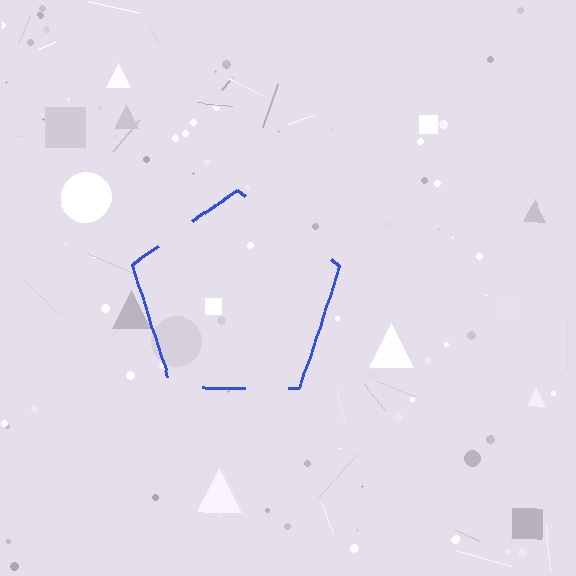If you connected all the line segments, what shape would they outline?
They would outline a pentagon.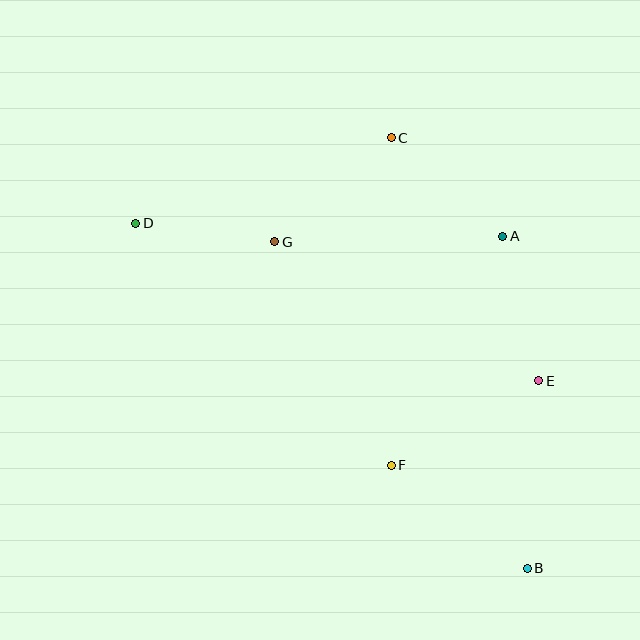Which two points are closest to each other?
Points D and G are closest to each other.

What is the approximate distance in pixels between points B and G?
The distance between B and G is approximately 413 pixels.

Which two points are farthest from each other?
Points B and D are farthest from each other.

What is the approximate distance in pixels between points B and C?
The distance between B and C is approximately 452 pixels.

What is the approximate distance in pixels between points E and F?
The distance between E and F is approximately 170 pixels.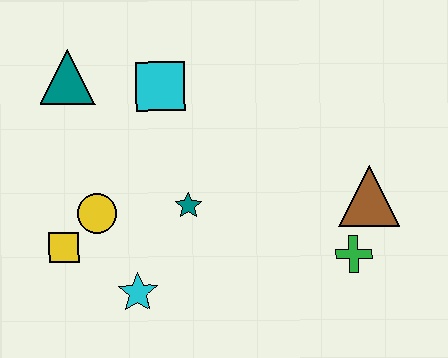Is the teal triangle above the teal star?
Yes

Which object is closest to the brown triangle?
The green cross is closest to the brown triangle.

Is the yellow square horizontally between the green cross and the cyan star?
No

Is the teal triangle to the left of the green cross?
Yes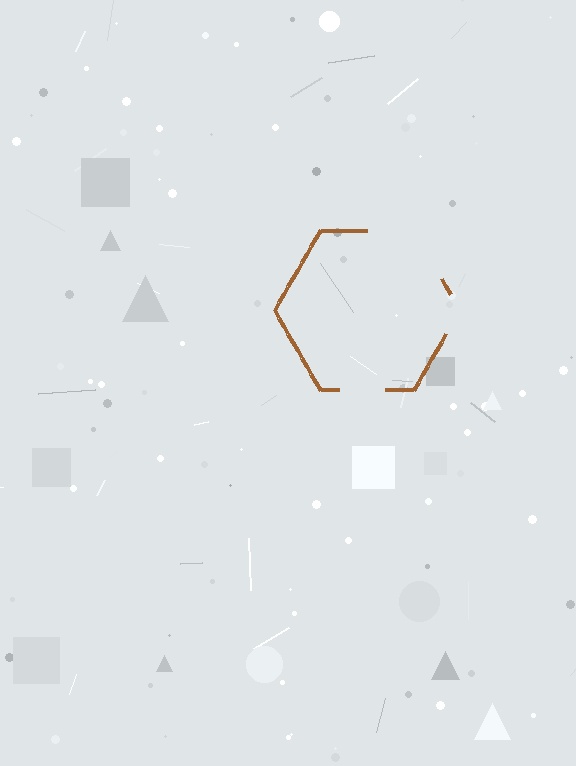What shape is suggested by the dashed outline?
The dashed outline suggests a hexagon.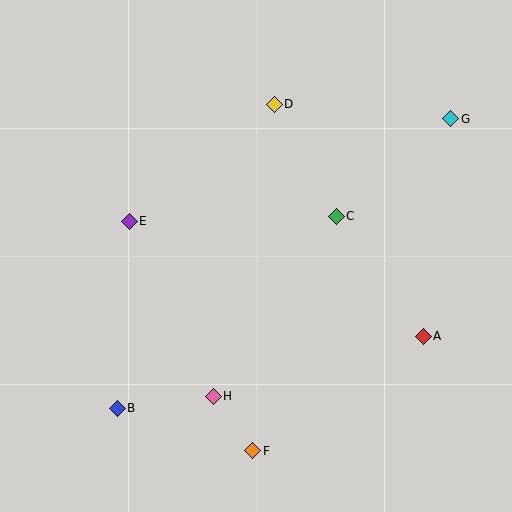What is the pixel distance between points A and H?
The distance between A and H is 218 pixels.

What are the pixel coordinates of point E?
Point E is at (129, 221).